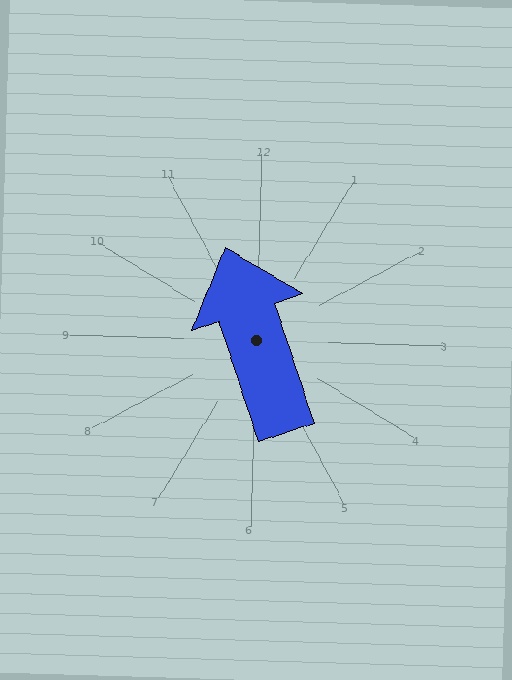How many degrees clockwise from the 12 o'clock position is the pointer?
Approximately 340 degrees.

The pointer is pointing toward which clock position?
Roughly 11 o'clock.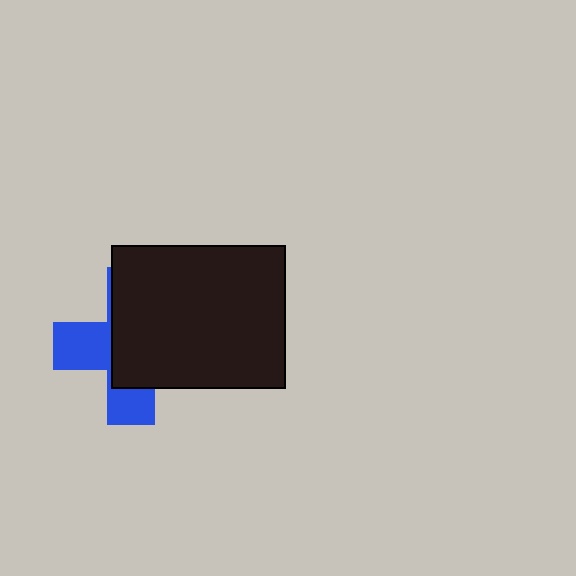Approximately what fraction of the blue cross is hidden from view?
Roughly 62% of the blue cross is hidden behind the black rectangle.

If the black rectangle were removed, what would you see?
You would see the complete blue cross.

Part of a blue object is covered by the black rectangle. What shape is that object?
It is a cross.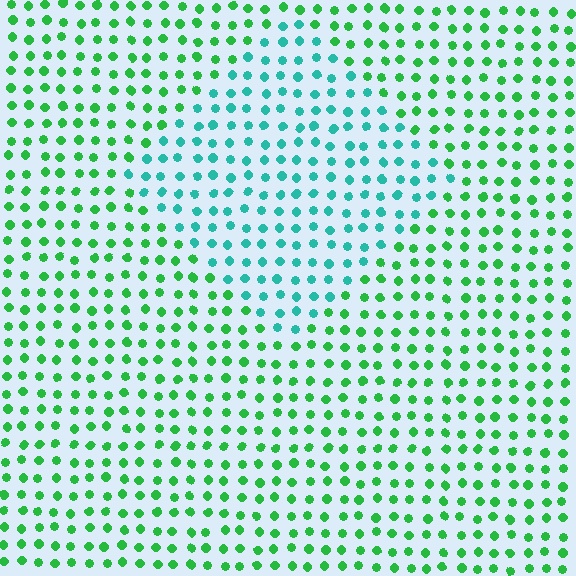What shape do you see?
I see a diamond.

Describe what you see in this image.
The image is filled with small green elements in a uniform arrangement. A diamond-shaped region is visible where the elements are tinted to a slightly different hue, forming a subtle color boundary.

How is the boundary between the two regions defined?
The boundary is defined purely by a slight shift in hue (about 42 degrees). Spacing, size, and orientation are identical on both sides.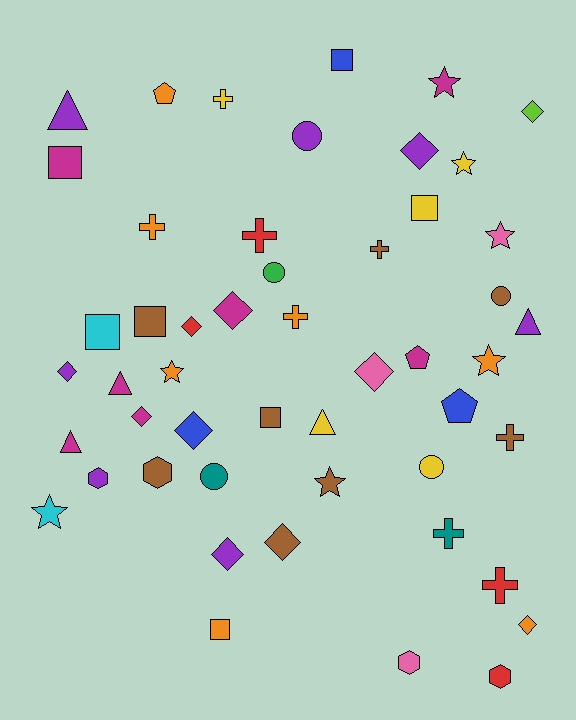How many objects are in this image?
There are 50 objects.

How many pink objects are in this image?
There are 3 pink objects.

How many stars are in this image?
There are 7 stars.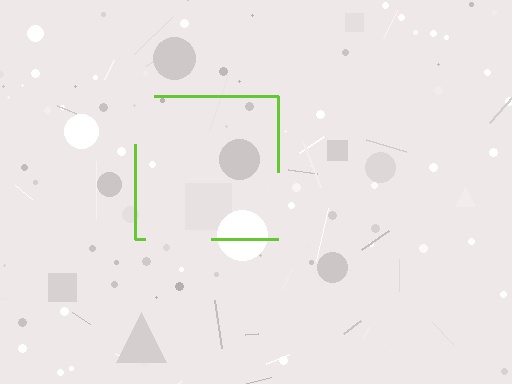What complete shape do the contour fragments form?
The contour fragments form a square.